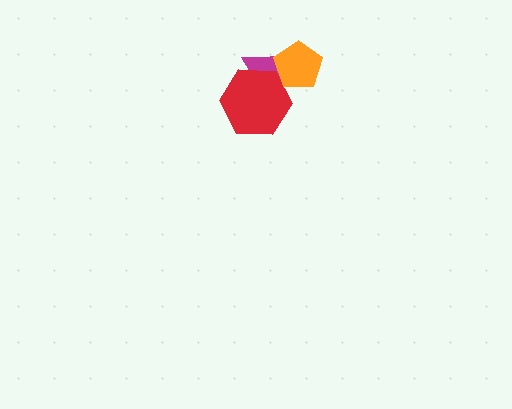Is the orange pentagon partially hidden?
No, no other shape covers it.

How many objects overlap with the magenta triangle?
2 objects overlap with the magenta triangle.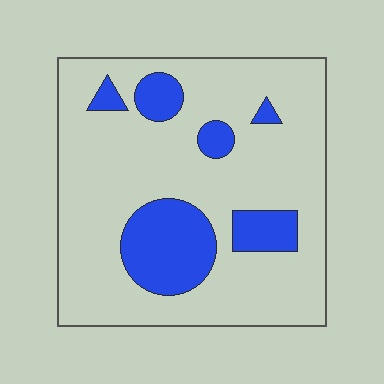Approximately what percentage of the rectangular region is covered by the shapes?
Approximately 20%.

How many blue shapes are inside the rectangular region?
6.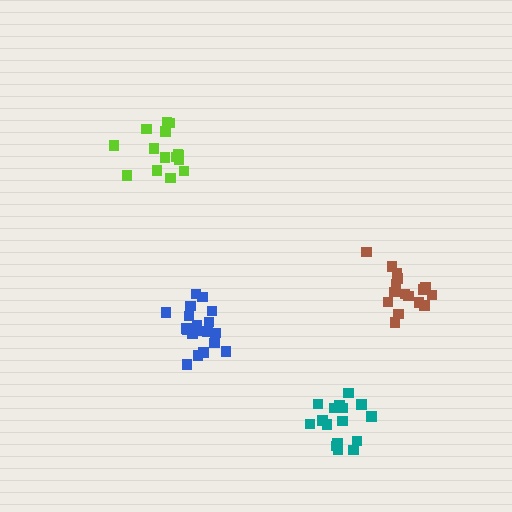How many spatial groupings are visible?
There are 4 spatial groupings.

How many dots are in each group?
Group 1: 15 dots, Group 2: 20 dots, Group 3: 16 dots, Group 4: 16 dots (67 total).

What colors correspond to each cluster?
The clusters are colored: lime, blue, brown, teal.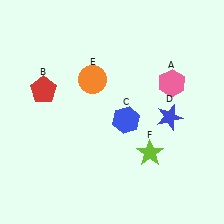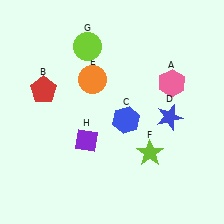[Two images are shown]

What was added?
A lime circle (G), a purple diamond (H) were added in Image 2.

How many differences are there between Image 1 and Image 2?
There are 2 differences between the two images.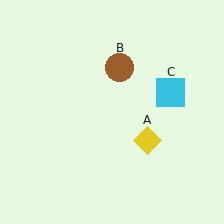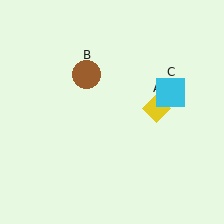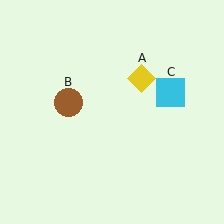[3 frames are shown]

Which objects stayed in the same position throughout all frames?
Cyan square (object C) remained stationary.